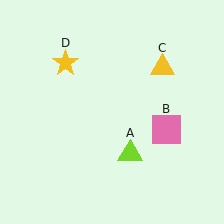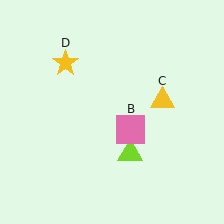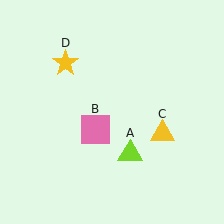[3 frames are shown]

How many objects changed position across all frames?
2 objects changed position: pink square (object B), yellow triangle (object C).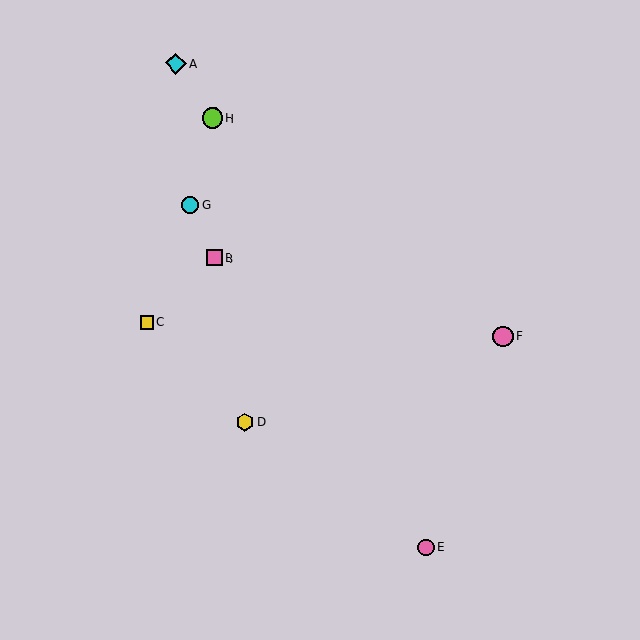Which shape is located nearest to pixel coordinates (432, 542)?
The pink circle (labeled E) at (426, 547) is nearest to that location.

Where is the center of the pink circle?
The center of the pink circle is at (426, 547).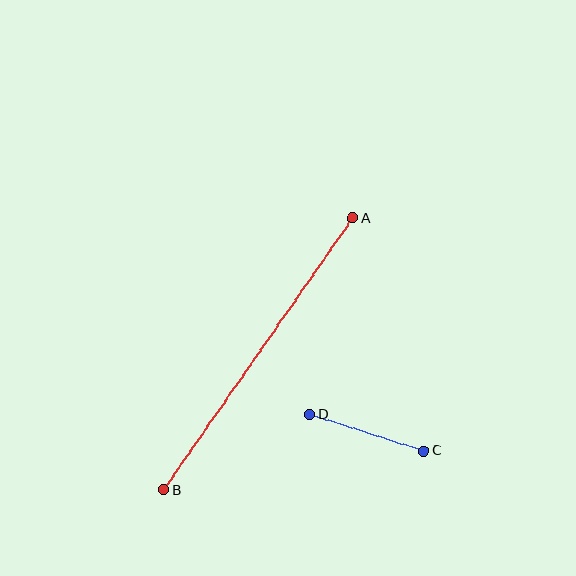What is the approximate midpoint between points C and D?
The midpoint is at approximately (367, 433) pixels.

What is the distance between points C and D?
The distance is approximately 119 pixels.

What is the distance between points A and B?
The distance is approximately 331 pixels.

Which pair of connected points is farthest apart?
Points A and B are farthest apart.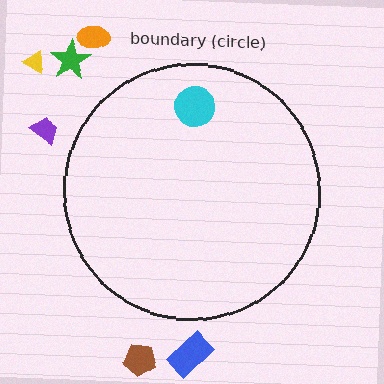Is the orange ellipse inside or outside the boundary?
Outside.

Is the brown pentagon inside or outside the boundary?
Outside.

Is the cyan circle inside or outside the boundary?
Inside.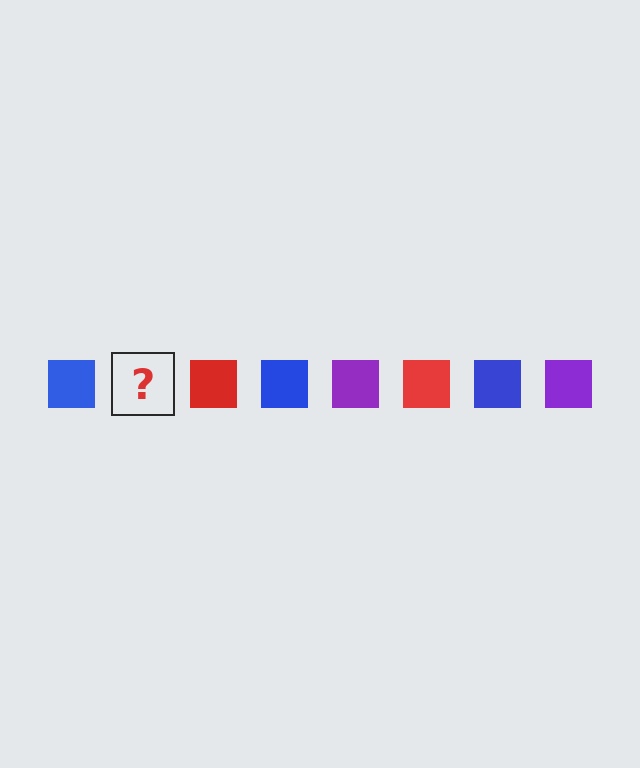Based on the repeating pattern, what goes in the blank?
The blank should be a purple square.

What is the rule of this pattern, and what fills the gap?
The rule is that the pattern cycles through blue, purple, red squares. The gap should be filled with a purple square.